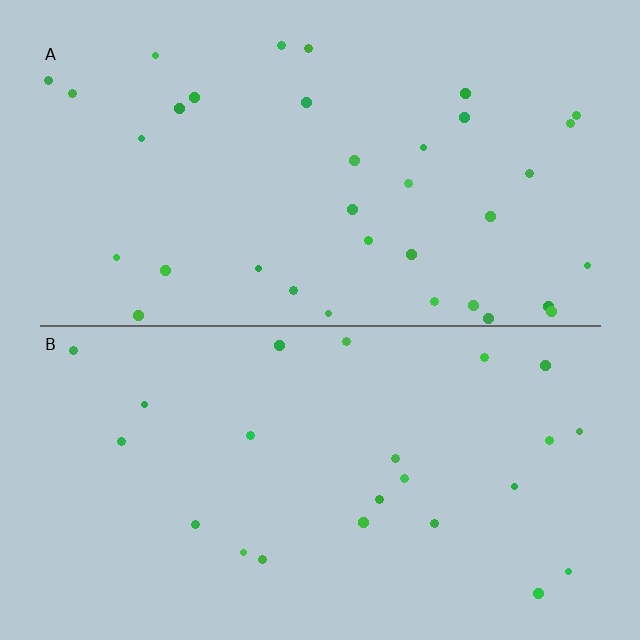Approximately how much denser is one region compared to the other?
Approximately 1.5× — region A over region B.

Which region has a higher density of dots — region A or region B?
A (the top).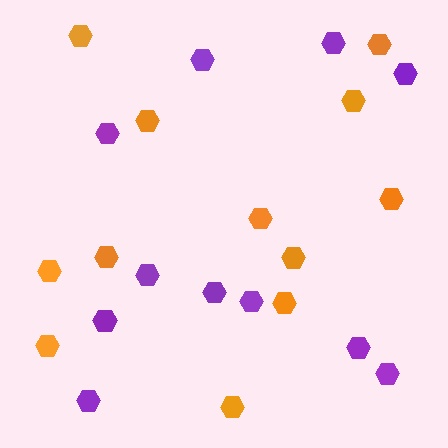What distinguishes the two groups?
There are 2 groups: one group of orange hexagons (12) and one group of purple hexagons (11).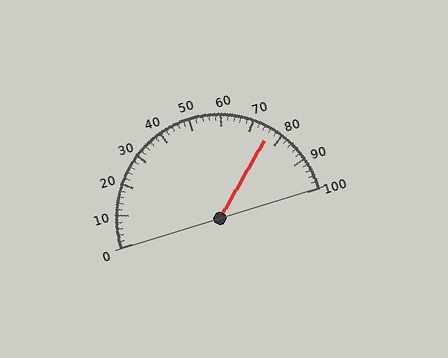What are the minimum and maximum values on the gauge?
The gauge ranges from 0 to 100.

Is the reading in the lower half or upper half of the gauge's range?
The reading is in the upper half of the range (0 to 100).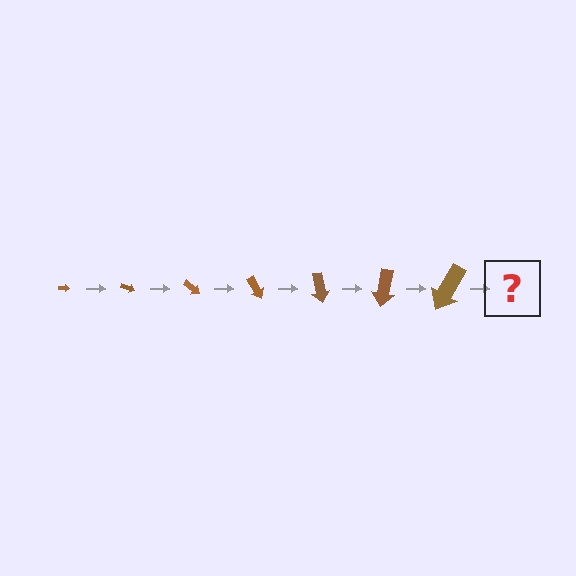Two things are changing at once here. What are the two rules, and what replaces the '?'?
The two rules are that the arrow grows larger each step and it rotates 20 degrees each step. The '?' should be an arrow, larger than the previous one and rotated 140 degrees from the start.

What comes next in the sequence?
The next element should be an arrow, larger than the previous one and rotated 140 degrees from the start.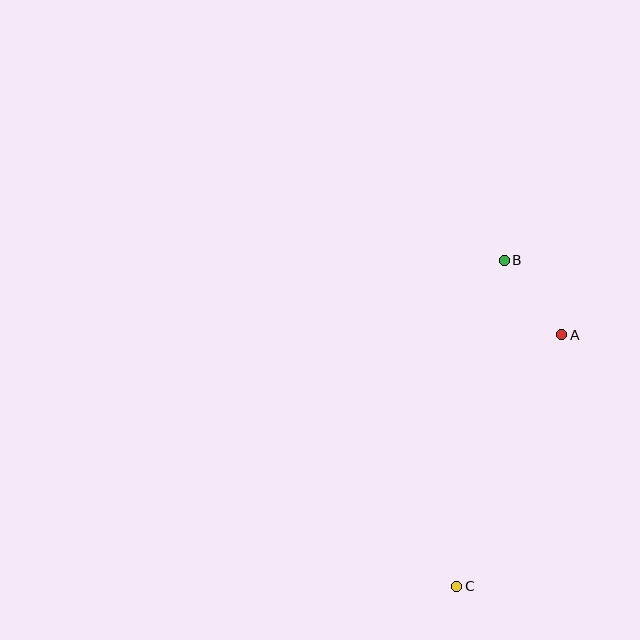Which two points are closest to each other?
Points A and B are closest to each other.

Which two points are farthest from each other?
Points B and C are farthest from each other.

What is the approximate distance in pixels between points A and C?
The distance between A and C is approximately 273 pixels.